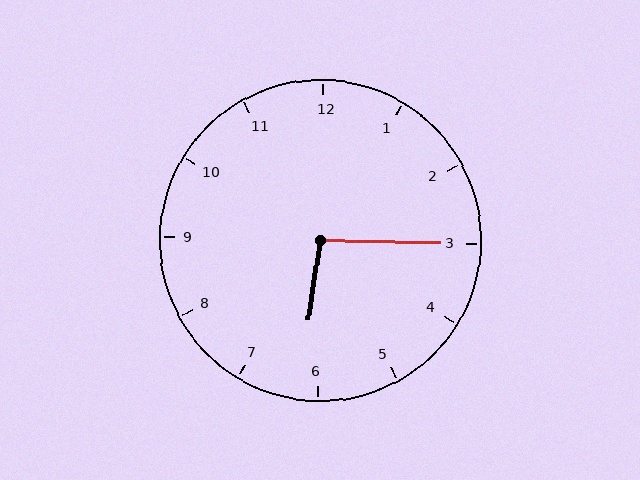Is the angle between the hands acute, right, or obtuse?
It is obtuse.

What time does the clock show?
6:15.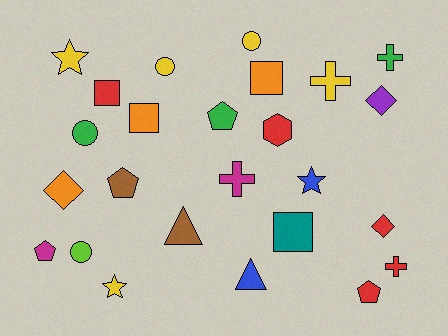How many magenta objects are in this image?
There are 2 magenta objects.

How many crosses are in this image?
There are 4 crosses.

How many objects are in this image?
There are 25 objects.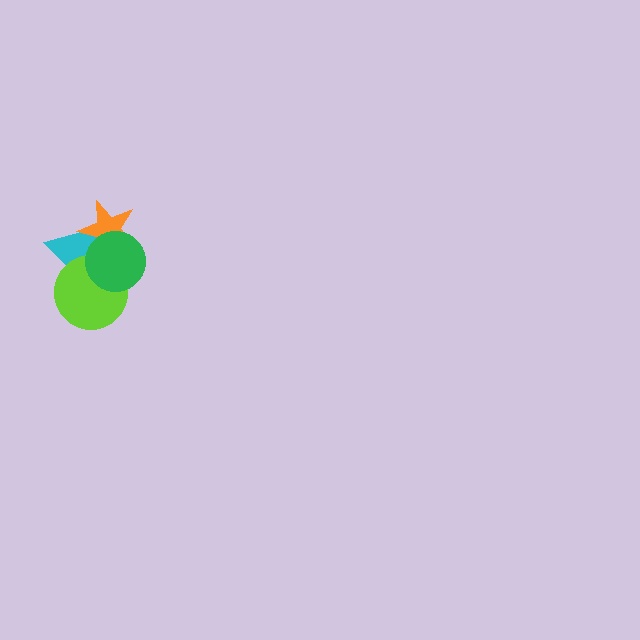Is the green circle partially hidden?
No, no other shape covers it.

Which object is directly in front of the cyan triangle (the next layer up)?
The orange star is directly in front of the cyan triangle.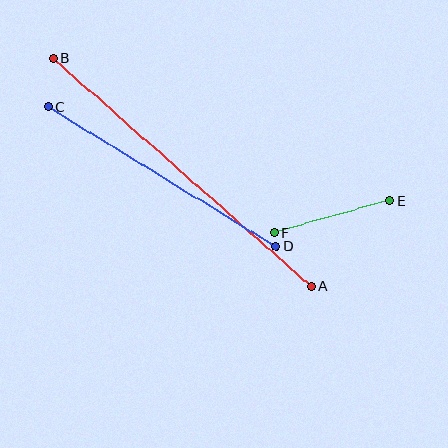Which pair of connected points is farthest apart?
Points A and B are farthest apart.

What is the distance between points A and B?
The distance is approximately 344 pixels.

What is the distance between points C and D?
The distance is approximately 267 pixels.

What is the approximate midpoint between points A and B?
The midpoint is at approximately (182, 173) pixels.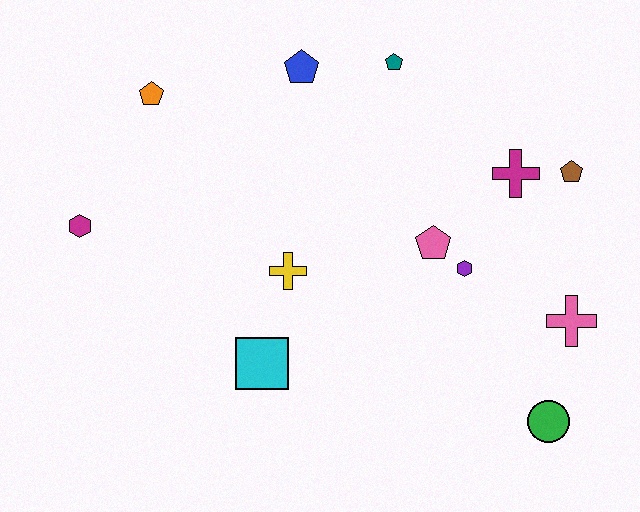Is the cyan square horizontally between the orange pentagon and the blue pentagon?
Yes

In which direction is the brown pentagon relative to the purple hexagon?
The brown pentagon is to the right of the purple hexagon.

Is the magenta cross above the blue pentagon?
No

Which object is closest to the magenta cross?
The brown pentagon is closest to the magenta cross.